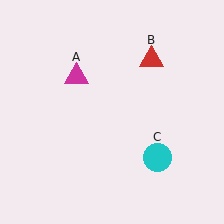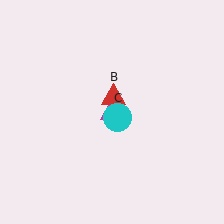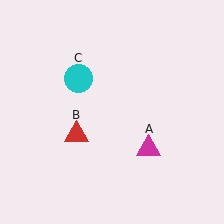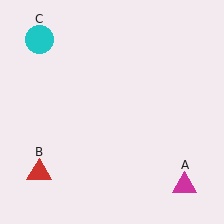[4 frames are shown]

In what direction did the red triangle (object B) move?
The red triangle (object B) moved down and to the left.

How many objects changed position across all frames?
3 objects changed position: magenta triangle (object A), red triangle (object B), cyan circle (object C).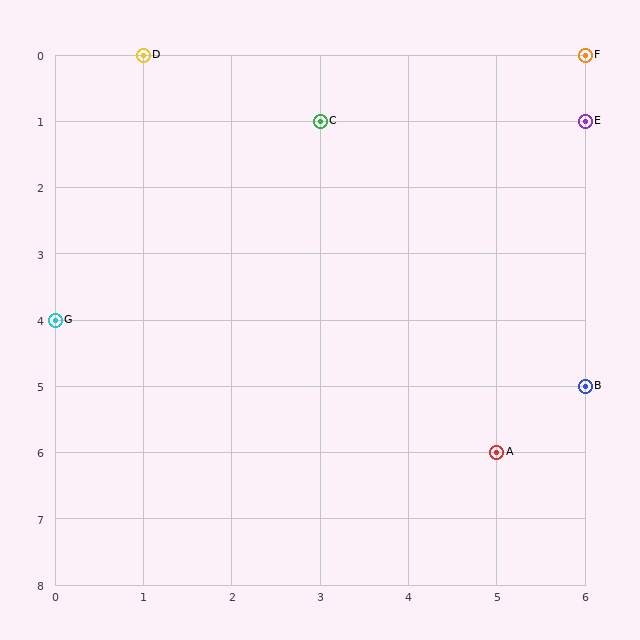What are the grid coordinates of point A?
Point A is at grid coordinates (5, 6).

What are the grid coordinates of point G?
Point G is at grid coordinates (0, 4).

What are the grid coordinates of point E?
Point E is at grid coordinates (6, 1).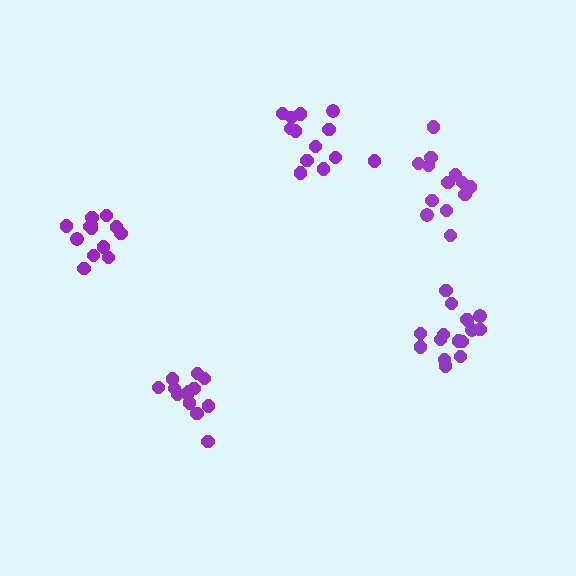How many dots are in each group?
Group 1: 13 dots, Group 2: 13 dots, Group 3: 16 dots, Group 4: 13 dots, Group 5: 13 dots (68 total).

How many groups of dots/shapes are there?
There are 5 groups.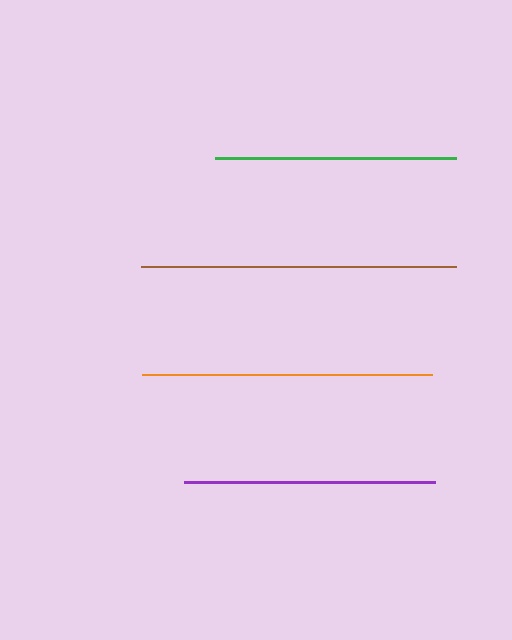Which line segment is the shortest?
The green line is the shortest at approximately 241 pixels.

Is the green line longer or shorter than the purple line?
The purple line is longer than the green line.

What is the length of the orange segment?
The orange segment is approximately 290 pixels long.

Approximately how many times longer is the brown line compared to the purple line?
The brown line is approximately 1.3 times the length of the purple line.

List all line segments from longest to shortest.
From longest to shortest: brown, orange, purple, green.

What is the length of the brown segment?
The brown segment is approximately 314 pixels long.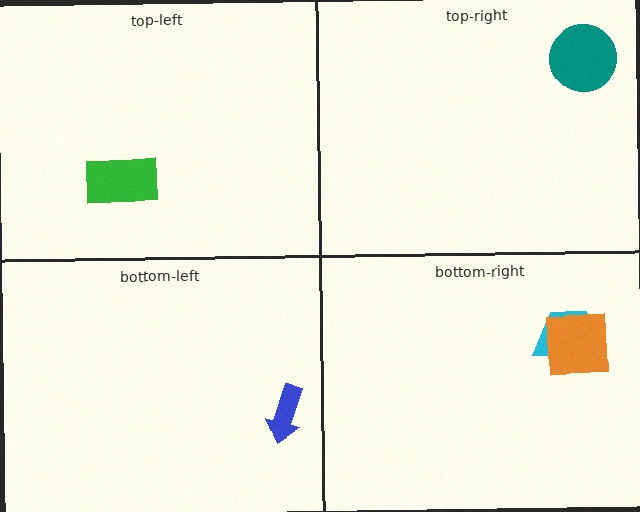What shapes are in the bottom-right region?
The cyan trapezoid, the orange square.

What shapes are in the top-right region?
The teal circle.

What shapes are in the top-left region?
The green rectangle.